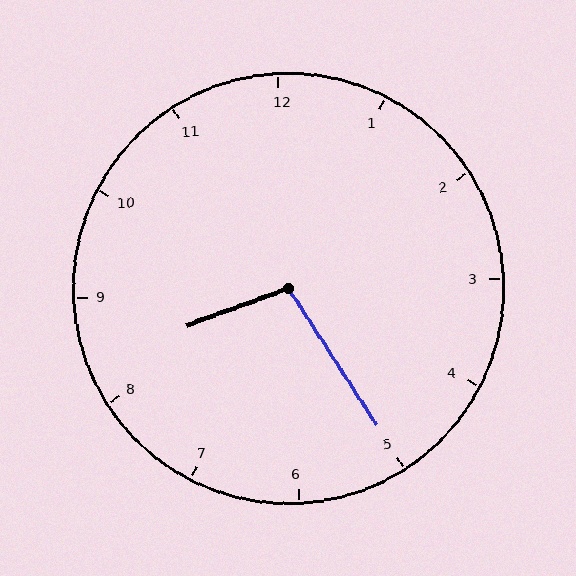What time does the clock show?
8:25.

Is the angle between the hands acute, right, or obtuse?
It is obtuse.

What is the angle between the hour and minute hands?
Approximately 102 degrees.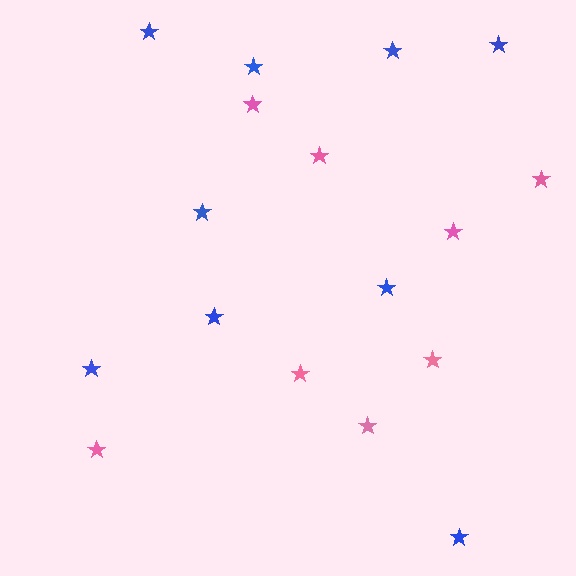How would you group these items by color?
There are 2 groups: one group of blue stars (9) and one group of pink stars (8).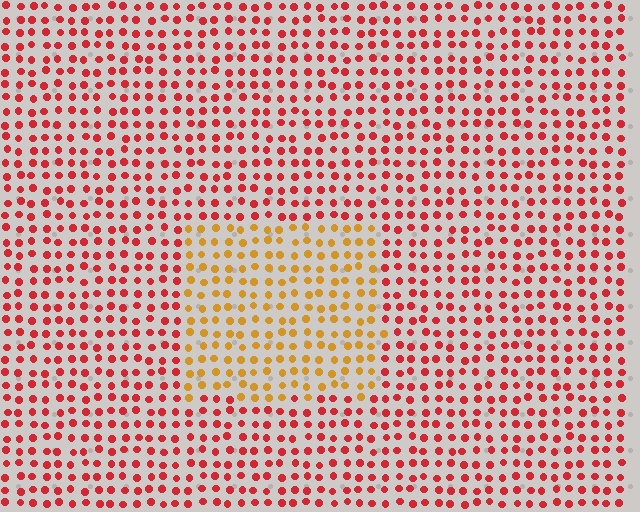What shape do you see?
I see a rectangle.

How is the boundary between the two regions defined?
The boundary is defined purely by a slight shift in hue (about 43 degrees). Spacing, size, and orientation are identical on both sides.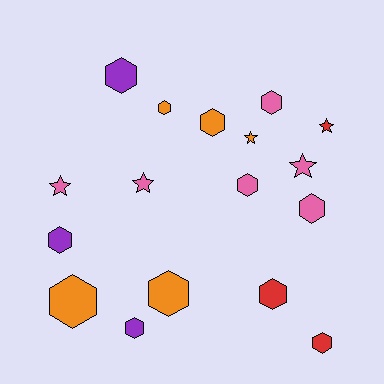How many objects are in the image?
There are 17 objects.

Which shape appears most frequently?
Hexagon, with 12 objects.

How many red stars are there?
There is 1 red star.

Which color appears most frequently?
Pink, with 6 objects.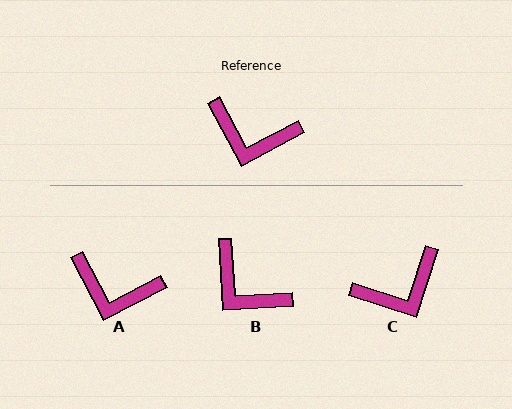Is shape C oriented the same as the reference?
No, it is off by about 44 degrees.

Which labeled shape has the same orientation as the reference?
A.